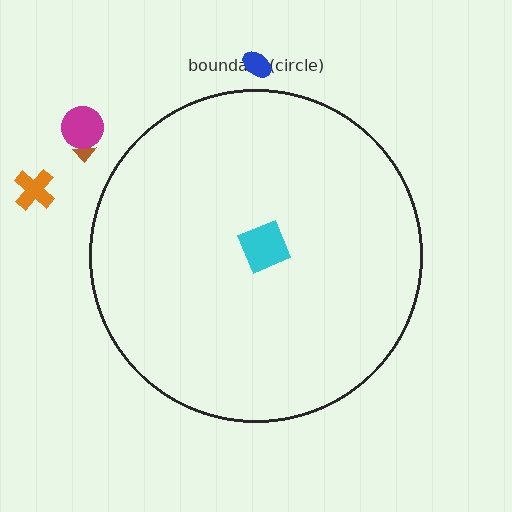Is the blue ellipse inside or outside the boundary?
Outside.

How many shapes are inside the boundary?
1 inside, 4 outside.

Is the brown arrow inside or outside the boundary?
Outside.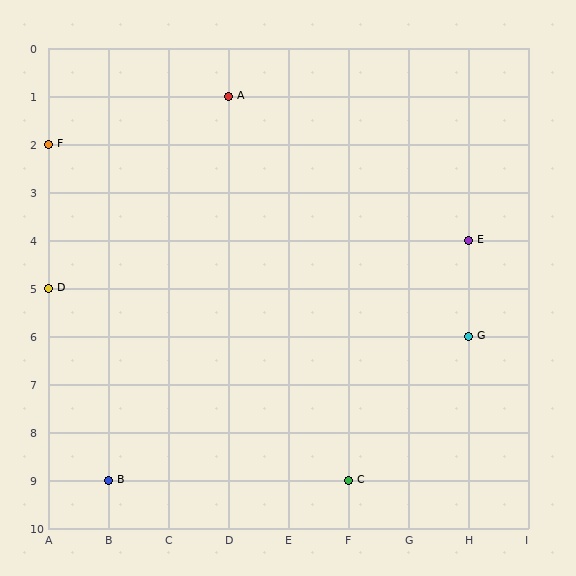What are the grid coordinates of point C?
Point C is at grid coordinates (F, 9).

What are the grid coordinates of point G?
Point G is at grid coordinates (H, 6).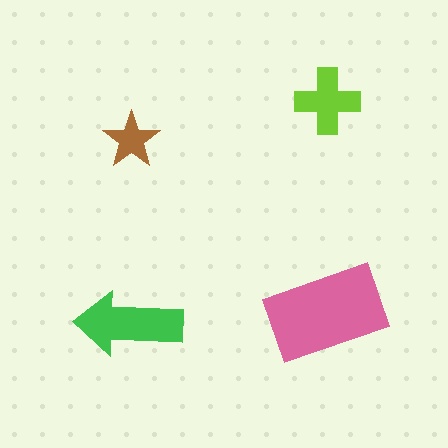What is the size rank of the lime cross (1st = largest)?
3rd.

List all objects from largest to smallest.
The pink rectangle, the green arrow, the lime cross, the brown star.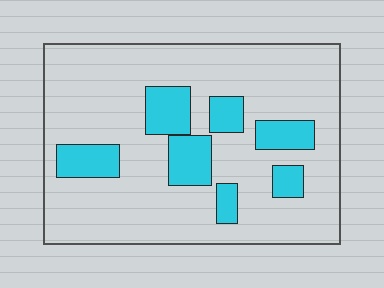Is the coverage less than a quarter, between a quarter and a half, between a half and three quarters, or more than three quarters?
Less than a quarter.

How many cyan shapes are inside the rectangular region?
7.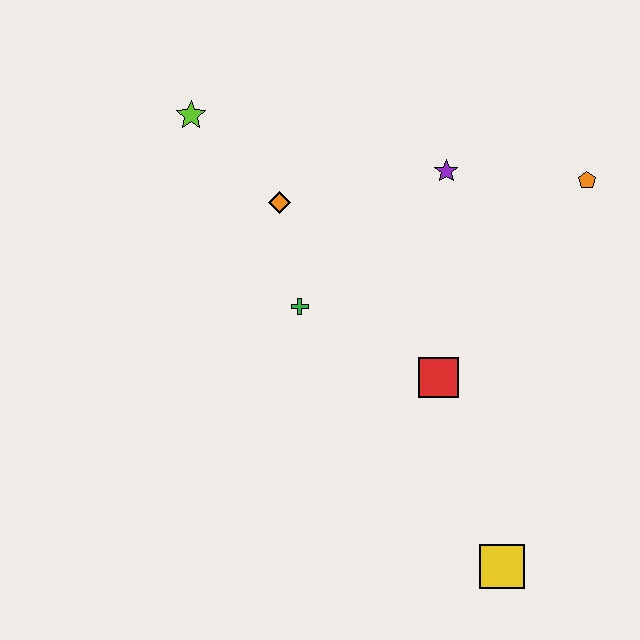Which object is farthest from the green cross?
The yellow square is farthest from the green cross.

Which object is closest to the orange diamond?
The green cross is closest to the orange diamond.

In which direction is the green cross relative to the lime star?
The green cross is below the lime star.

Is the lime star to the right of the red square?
No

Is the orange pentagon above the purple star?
No